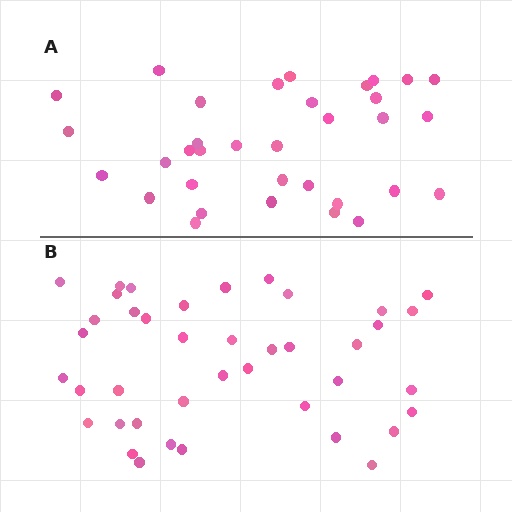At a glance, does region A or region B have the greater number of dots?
Region B (the bottom region) has more dots.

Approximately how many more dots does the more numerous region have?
Region B has roughly 8 or so more dots than region A.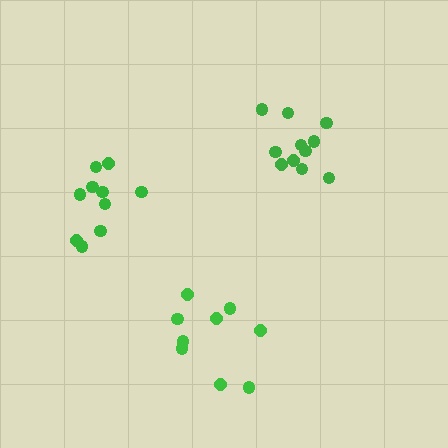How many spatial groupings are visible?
There are 3 spatial groupings.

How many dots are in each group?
Group 1: 9 dots, Group 2: 11 dots, Group 3: 10 dots (30 total).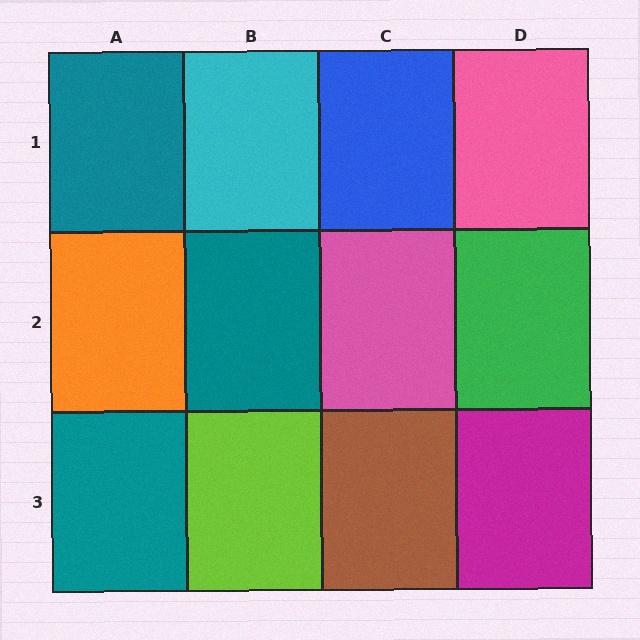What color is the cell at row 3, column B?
Lime.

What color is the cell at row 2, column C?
Pink.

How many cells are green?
1 cell is green.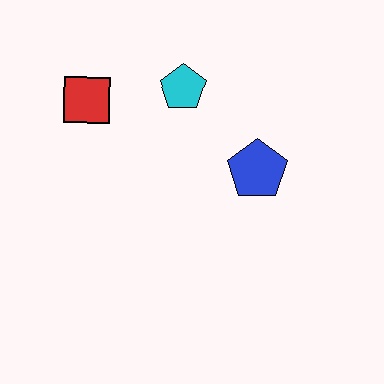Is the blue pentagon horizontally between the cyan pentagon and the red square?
No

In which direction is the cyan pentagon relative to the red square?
The cyan pentagon is to the right of the red square.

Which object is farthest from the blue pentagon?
The red square is farthest from the blue pentagon.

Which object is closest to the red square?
The cyan pentagon is closest to the red square.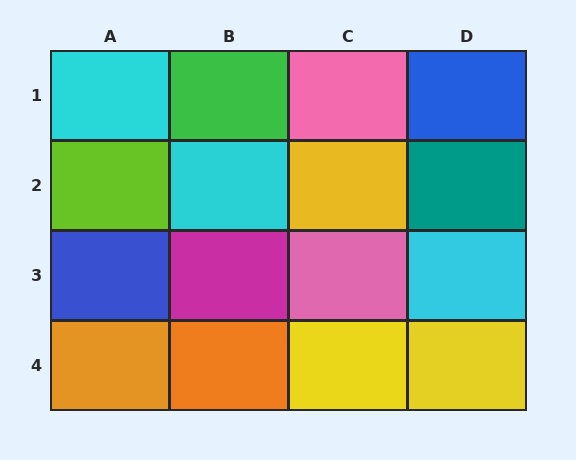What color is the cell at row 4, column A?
Orange.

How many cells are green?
1 cell is green.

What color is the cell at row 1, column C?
Pink.